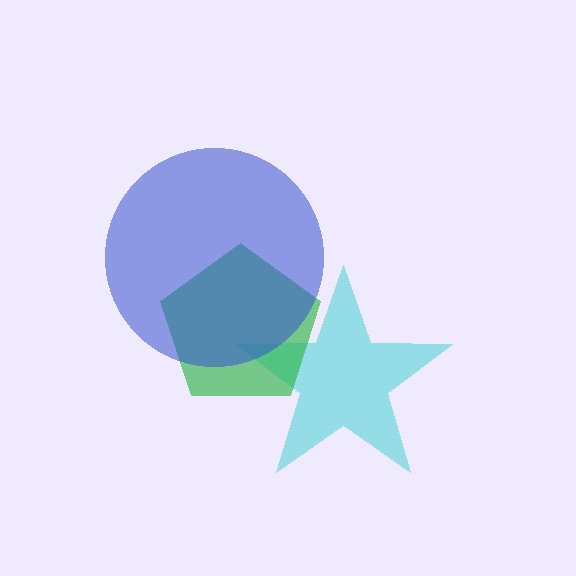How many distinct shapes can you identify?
There are 3 distinct shapes: a cyan star, a green pentagon, a blue circle.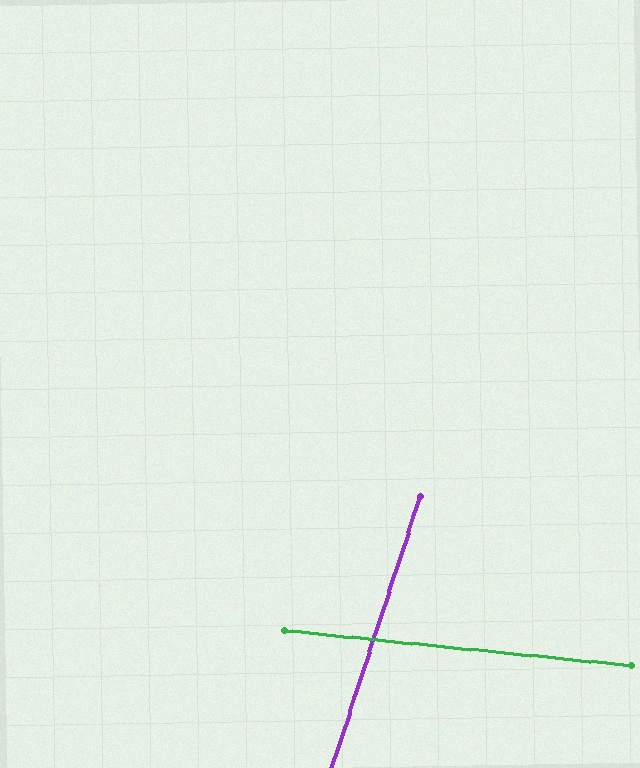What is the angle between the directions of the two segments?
Approximately 78 degrees.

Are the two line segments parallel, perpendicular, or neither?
Neither parallel nor perpendicular — they differ by about 78°.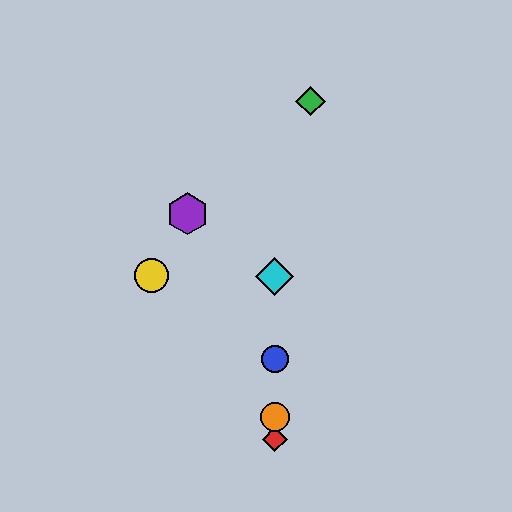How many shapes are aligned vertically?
4 shapes (the red diamond, the blue circle, the orange circle, the cyan diamond) are aligned vertically.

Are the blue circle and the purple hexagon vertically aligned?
No, the blue circle is at x≈275 and the purple hexagon is at x≈188.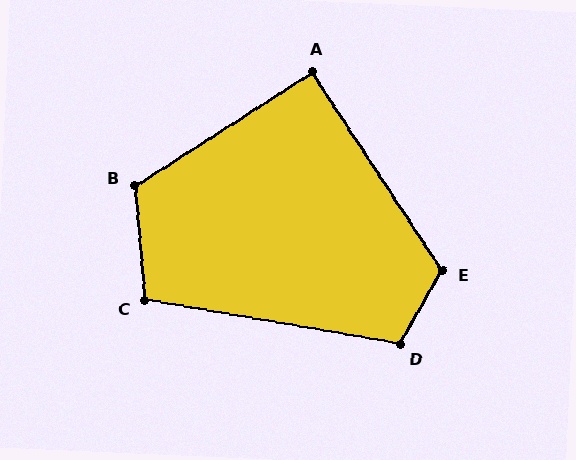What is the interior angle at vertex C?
Approximately 105 degrees (obtuse).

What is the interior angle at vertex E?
Approximately 117 degrees (obtuse).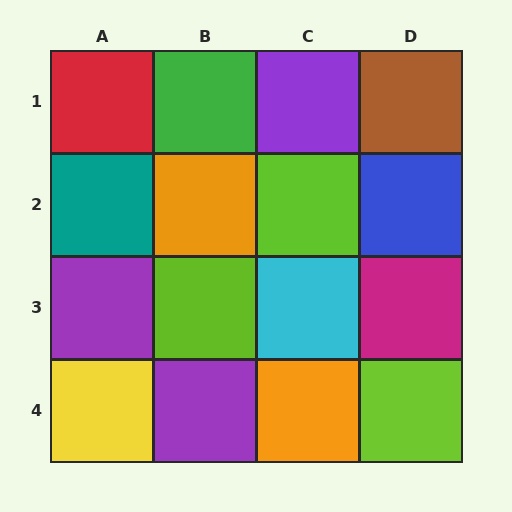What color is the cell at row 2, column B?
Orange.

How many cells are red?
1 cell is red.